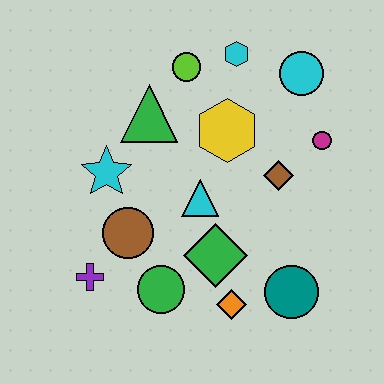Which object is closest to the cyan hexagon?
The lime circle is closest to the cyan hexagon.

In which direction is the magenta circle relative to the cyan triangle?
The magenta circle is to the right of the cyan triangle.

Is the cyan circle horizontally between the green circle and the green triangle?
No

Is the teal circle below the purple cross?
Yes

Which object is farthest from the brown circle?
The cyan circle is farthest from the brown circle.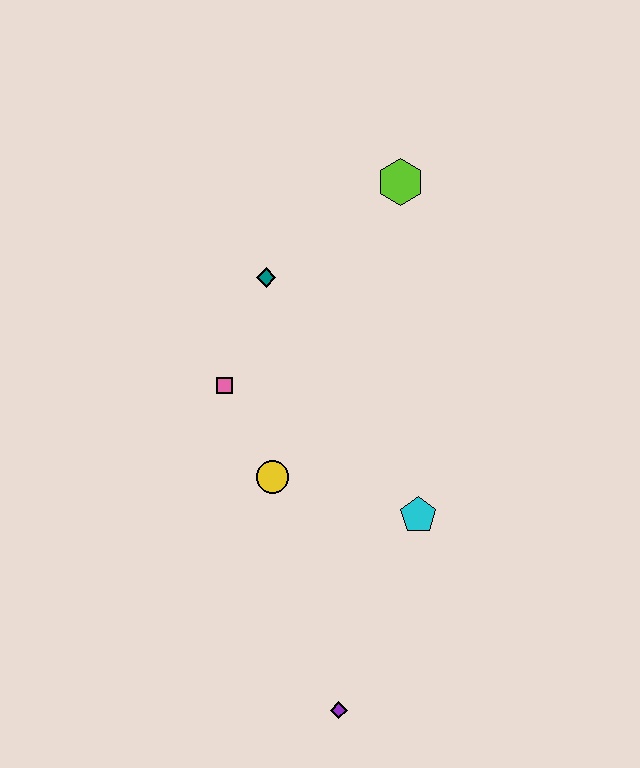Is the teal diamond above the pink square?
Yes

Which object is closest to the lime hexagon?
The teal diamond is closest to the lime hexagon.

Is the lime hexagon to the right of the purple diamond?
Yes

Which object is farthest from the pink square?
The purple diamond is farthest from the pink square.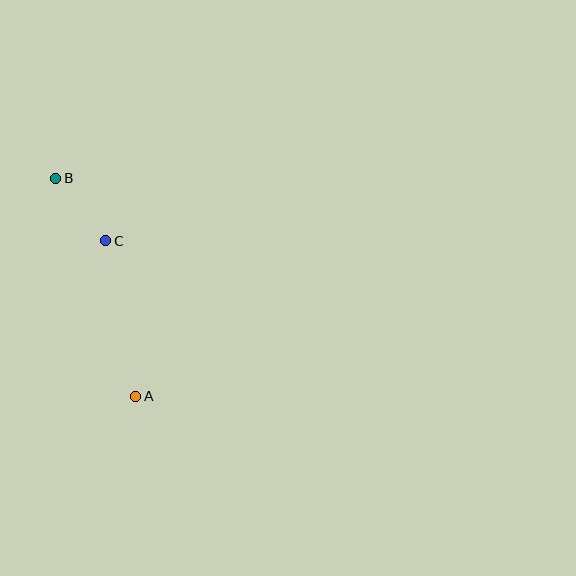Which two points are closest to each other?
Points B and C are closest to each other.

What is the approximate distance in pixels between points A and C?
The distance between A and C is approximately 158 pixels.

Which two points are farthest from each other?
Points A and B are farthest from each other.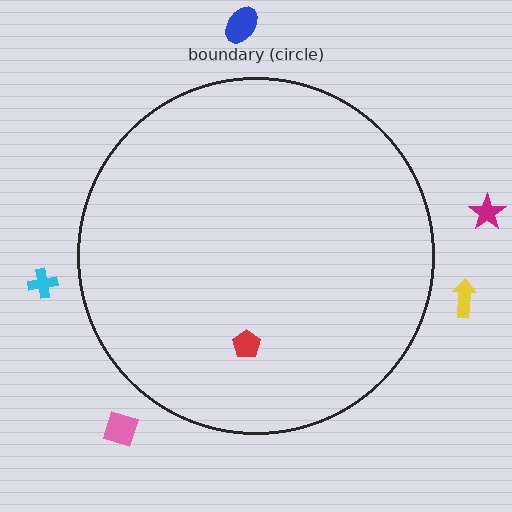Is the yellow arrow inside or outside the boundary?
Outside.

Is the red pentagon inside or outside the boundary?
Inside.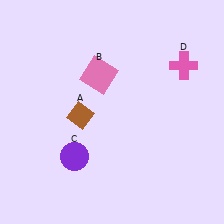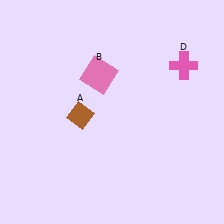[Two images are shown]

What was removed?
The purple circle (C) was removed in Image 2.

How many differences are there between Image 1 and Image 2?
There is 1 difference between the two images.